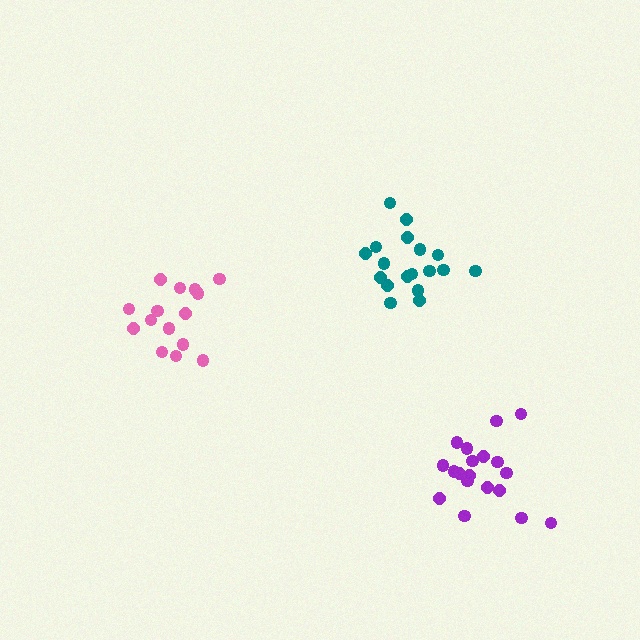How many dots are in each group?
Group 1: 18 dots, Group 2: 19 dots, Group 3: 15 dots (52 total).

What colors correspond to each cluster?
The clusters are colored: teal, purple, pink.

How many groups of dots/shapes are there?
There are 3 groups.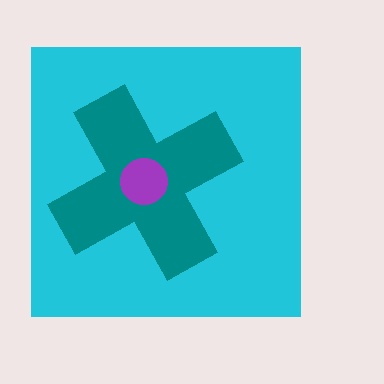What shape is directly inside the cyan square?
The teal cross.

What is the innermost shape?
The purple circle.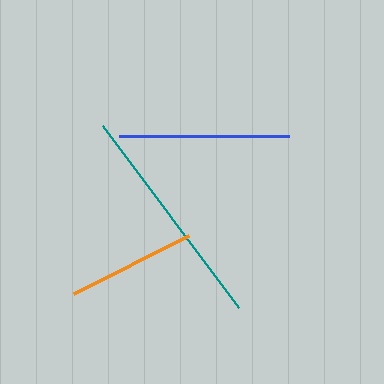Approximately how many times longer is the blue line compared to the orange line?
The blue line is approximately 1.3 times the length of the orange line.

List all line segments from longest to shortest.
From longest to shortest: teal, blue, orange.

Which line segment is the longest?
The teal line is the longest at approximately 227 pixels.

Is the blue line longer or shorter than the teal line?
The teal line is longer than the blue line.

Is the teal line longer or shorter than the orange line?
The teal line is longer than the orange line.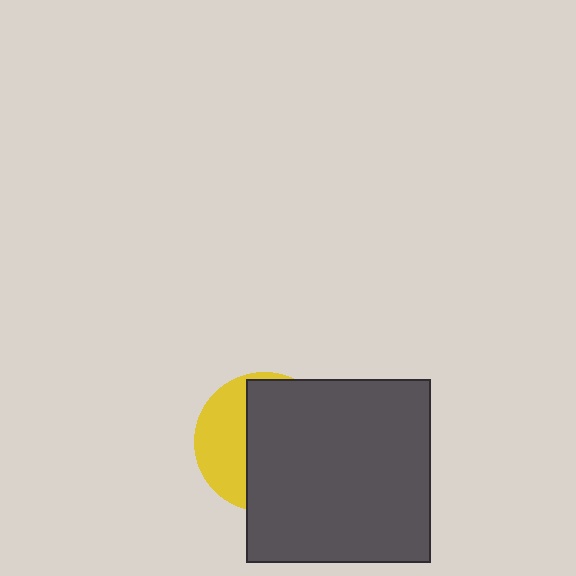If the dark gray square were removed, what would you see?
You would see the complete yellow circle.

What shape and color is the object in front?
The object in front is a dark gray square.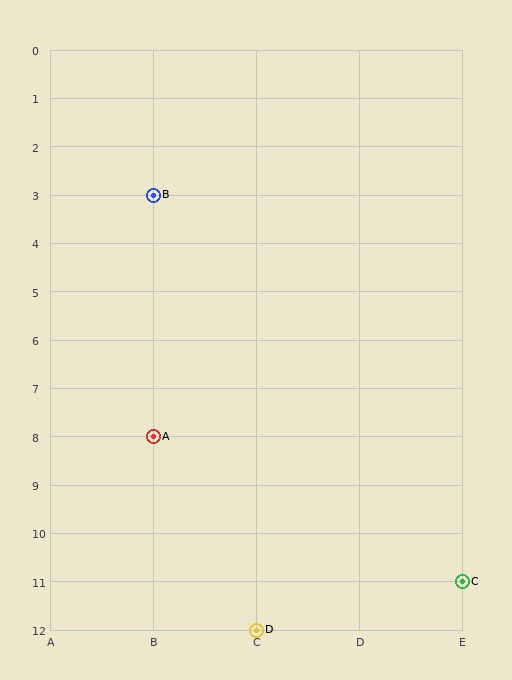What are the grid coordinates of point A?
Point A is at grid coordinates (B, 8).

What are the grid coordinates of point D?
Point D is at grid coordinates (C, 12).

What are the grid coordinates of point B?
Point B is at grid coordinates (B, 3).